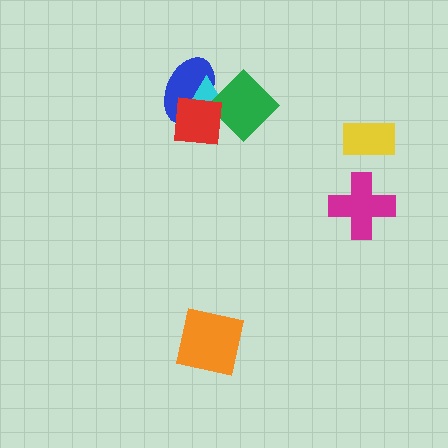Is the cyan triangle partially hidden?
Yes, it is partially covered by another shape.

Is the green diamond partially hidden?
Yes, it is partially covered by another shape.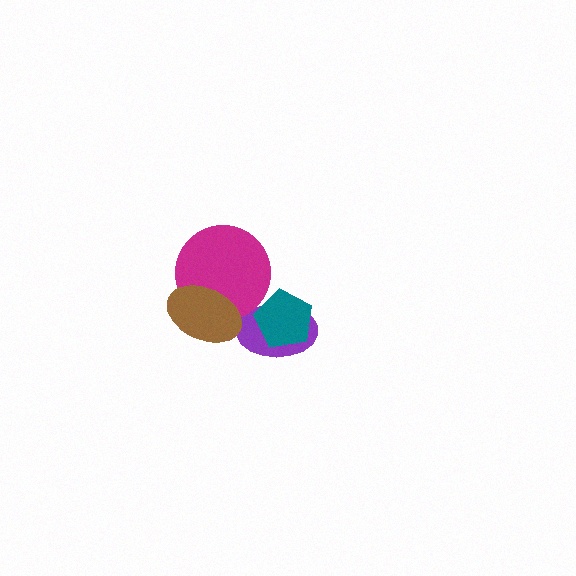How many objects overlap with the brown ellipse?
1 object overlaps with the brown ellipse.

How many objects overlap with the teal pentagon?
1 object overlaps with the teal pentagon.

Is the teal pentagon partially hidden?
No, no other shape covers it.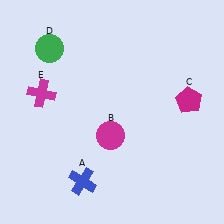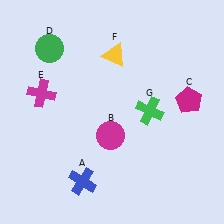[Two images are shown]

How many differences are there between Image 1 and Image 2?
There are 2 differences between the two images.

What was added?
A yellow triangle (F), a green cross (G) were added in Image 2.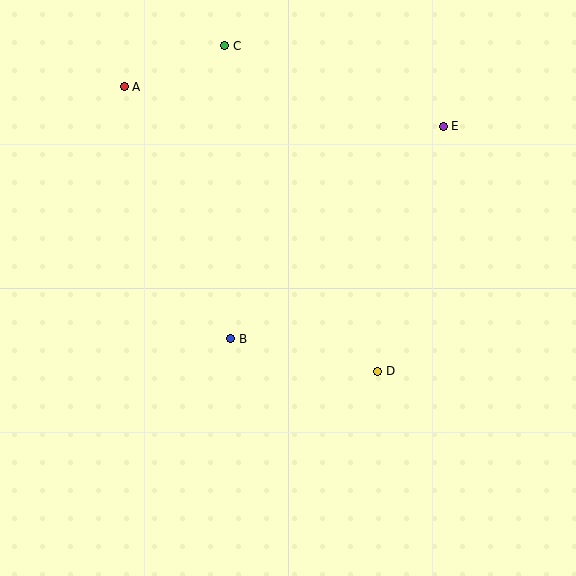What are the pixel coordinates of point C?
Point C is at (225, 46).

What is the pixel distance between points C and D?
The distance between C and D is 360 pixels.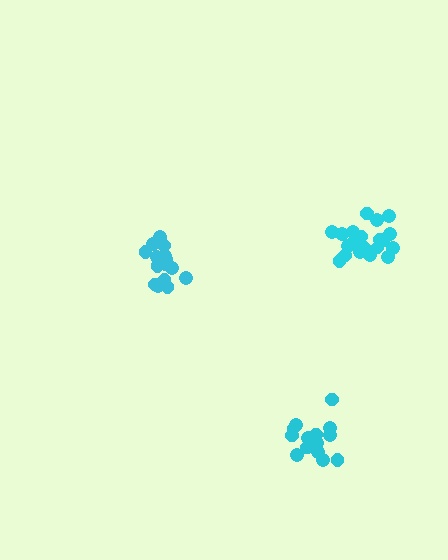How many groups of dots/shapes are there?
There are 3 groups.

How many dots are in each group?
Group 1: 14 dots, Group 2: 20 dots, Group 3: 16 dots (50 total).